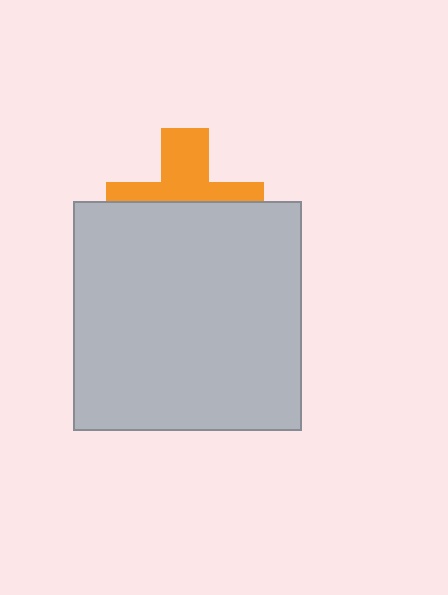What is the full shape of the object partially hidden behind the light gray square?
The partially hidden object is an orange cross.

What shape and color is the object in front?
The object in front is a light gray square.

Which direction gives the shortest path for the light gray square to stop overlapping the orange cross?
Moving down gives the shortest separation.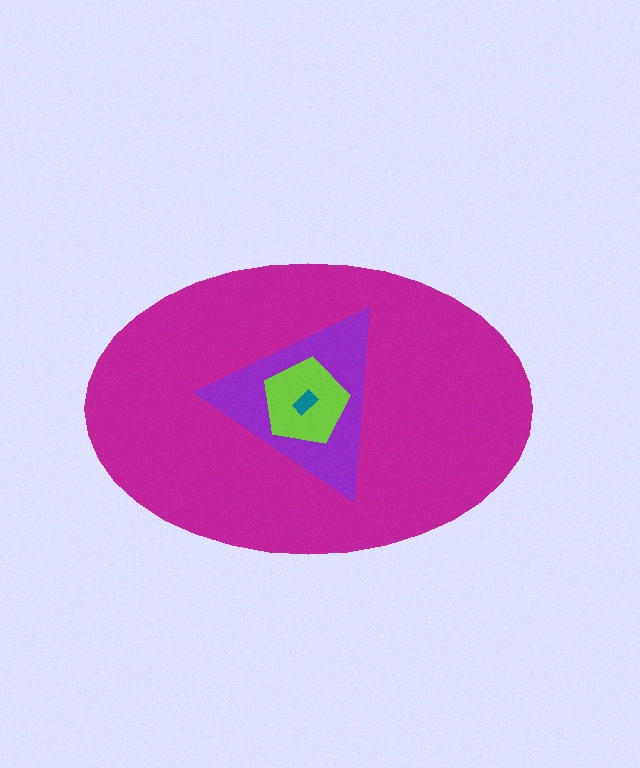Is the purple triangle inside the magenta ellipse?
Yes.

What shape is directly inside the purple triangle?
The lime pentagon.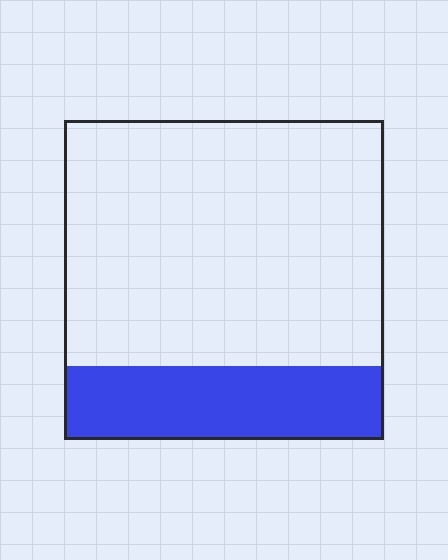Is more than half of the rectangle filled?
No.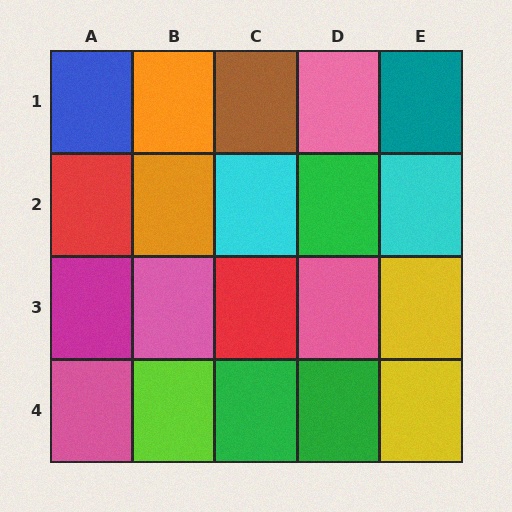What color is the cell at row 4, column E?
Yellow.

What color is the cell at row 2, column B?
Orange.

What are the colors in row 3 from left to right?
Magenta, pink, red, pink, yellow.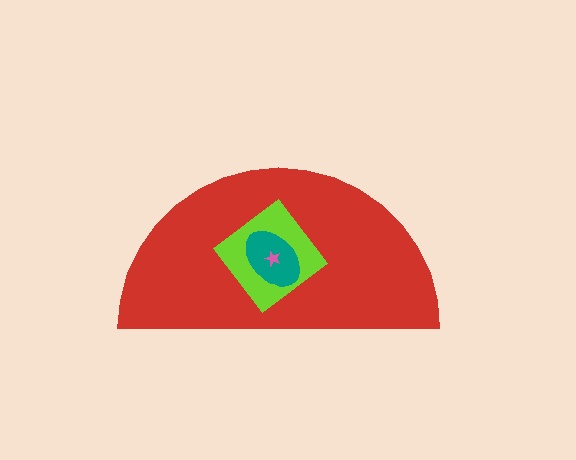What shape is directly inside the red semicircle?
The lime diamond.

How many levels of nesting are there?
4.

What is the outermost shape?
The red semicircle.